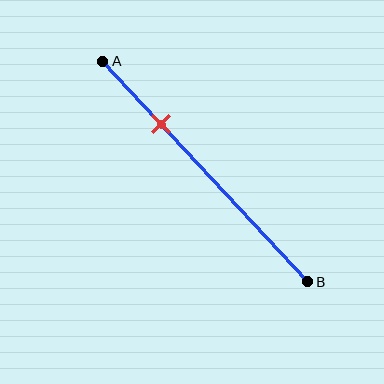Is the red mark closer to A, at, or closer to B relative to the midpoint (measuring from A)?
The red mark is closer to point A than the midpoint of segment AB.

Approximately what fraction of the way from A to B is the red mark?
The red mark is approximately 30% of the way from A to B.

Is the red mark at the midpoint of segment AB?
No, the mark is at about 30% from A, not at the 50% midpoint.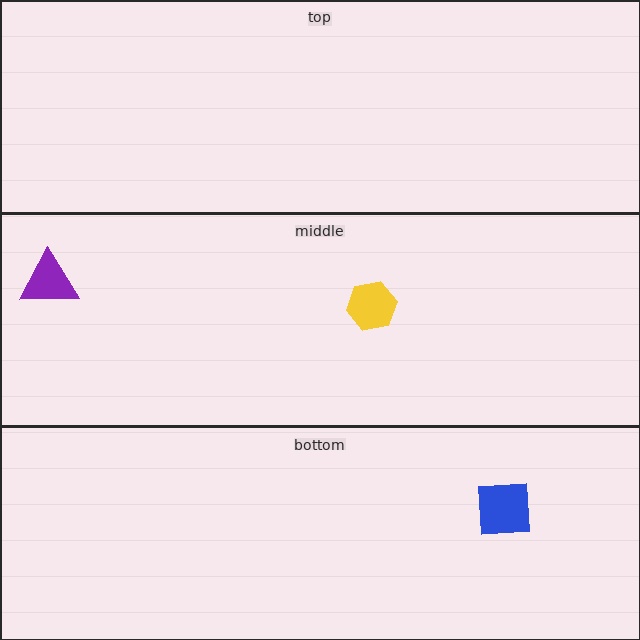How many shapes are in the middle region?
2.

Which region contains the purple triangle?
The middle region.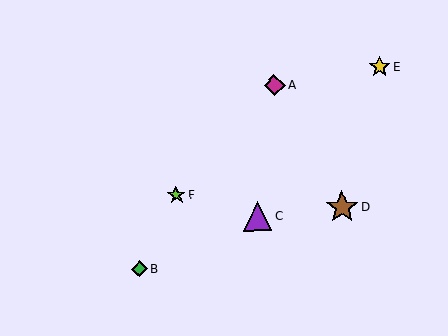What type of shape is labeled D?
Shape D is a brown star.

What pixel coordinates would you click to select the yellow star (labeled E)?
Click at (380, 67) to select the yellow star E.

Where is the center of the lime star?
The center of the lime star is at (176, 195).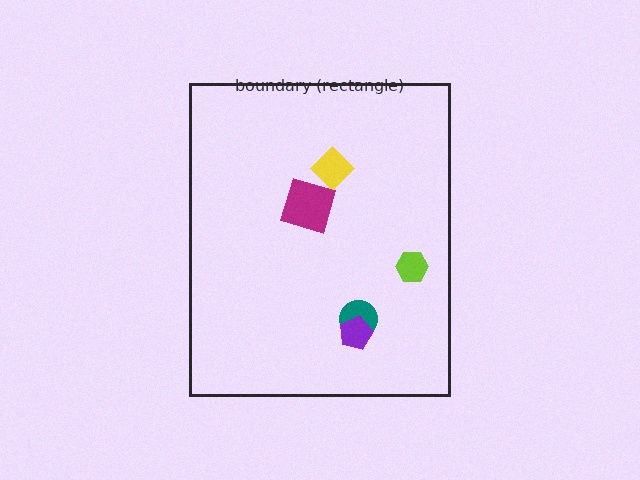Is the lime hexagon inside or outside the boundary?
Inside.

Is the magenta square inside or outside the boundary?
Inside.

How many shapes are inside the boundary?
5 inside, 0 outside.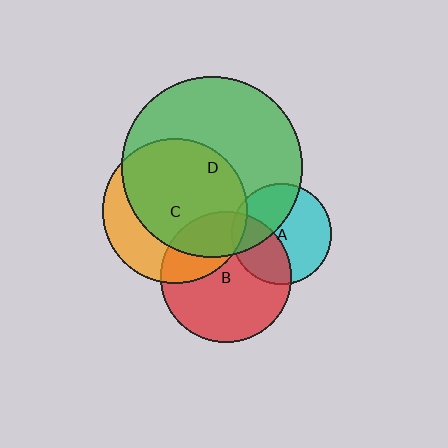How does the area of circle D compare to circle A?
Approximately 3.3 times.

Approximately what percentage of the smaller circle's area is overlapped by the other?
Approximately 30%.